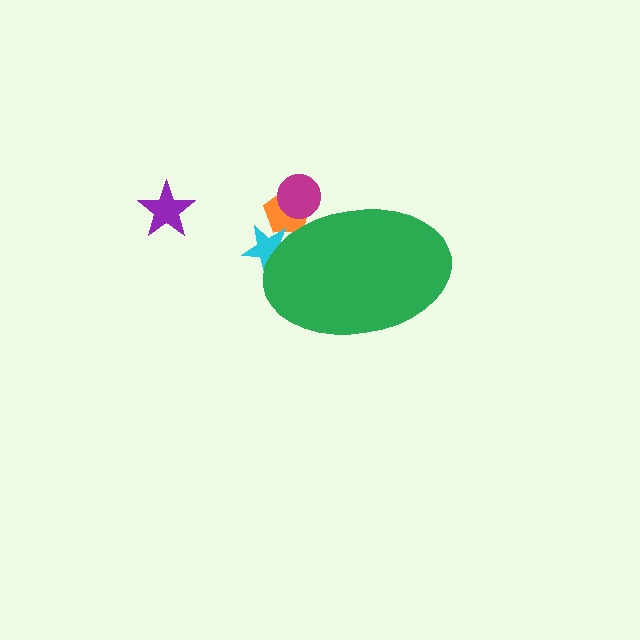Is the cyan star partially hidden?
Yes, the cyan star is partially hidden behind the green ellipse.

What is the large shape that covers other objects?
A green ellipse.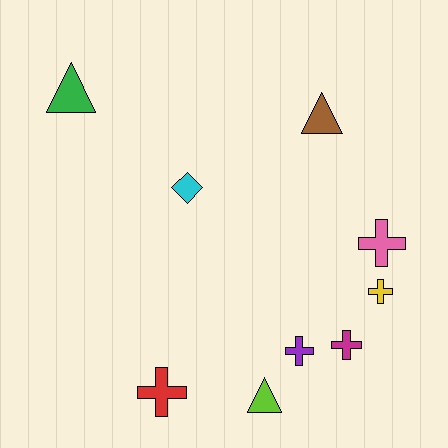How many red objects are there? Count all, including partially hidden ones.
There is 1 red object.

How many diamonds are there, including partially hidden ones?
There is 1 diamond.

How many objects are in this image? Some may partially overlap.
There are 9 objects.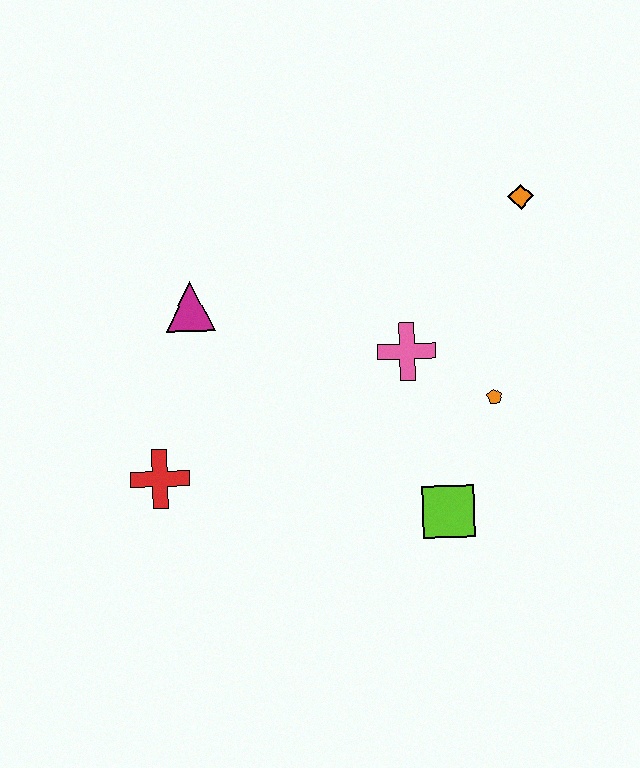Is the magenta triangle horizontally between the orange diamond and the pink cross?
No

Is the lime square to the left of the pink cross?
No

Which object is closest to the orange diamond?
The pink cross is closest to the orange diamond.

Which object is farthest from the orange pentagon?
The red cross is farthest from the orange pentagon.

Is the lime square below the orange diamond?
Yes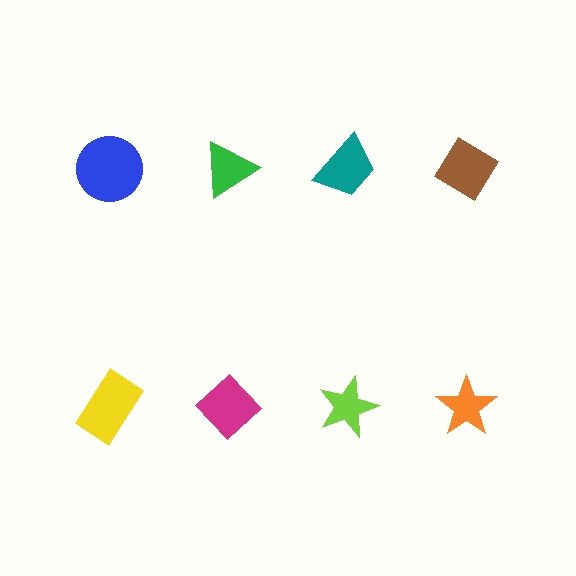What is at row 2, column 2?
A magenta diamond.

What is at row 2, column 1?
A yellow rectangle.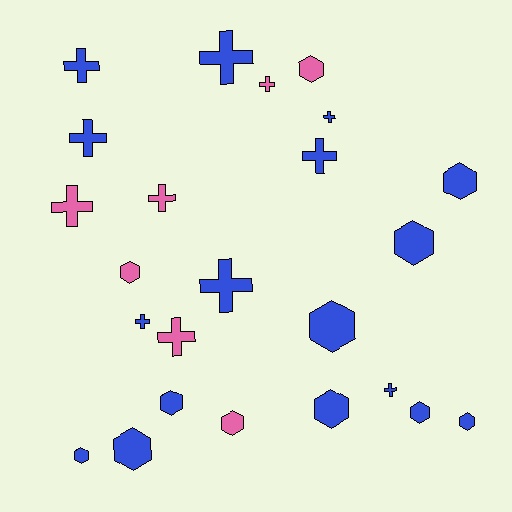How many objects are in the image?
There are 24 objects.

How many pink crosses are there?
There are 4 pink crosses.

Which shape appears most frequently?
Hexagon, with 12 objects.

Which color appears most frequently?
Blue, with 17 objects.